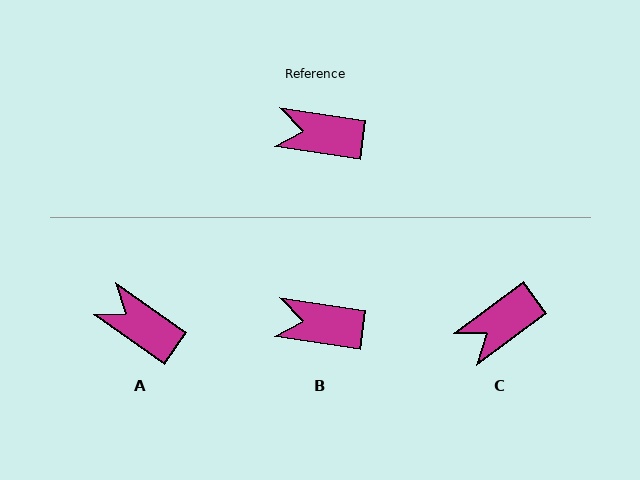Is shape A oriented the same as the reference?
No, it is off by about 27 degrees.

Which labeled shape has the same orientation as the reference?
B.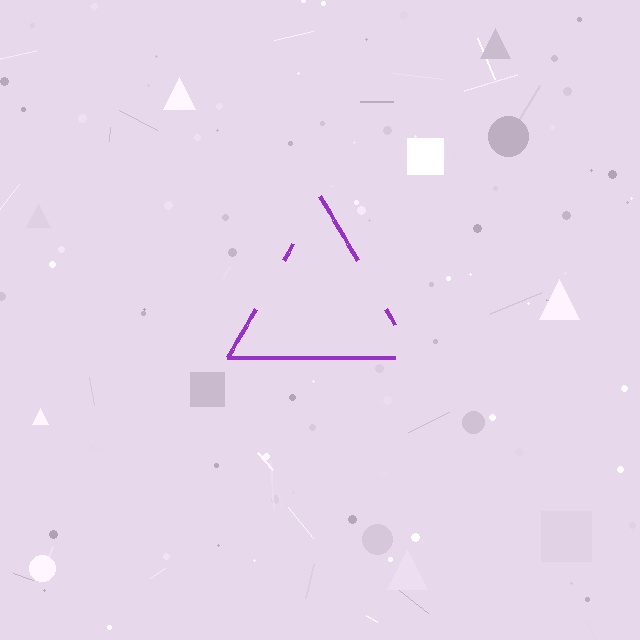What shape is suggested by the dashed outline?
The dashed outline suggests a triangle.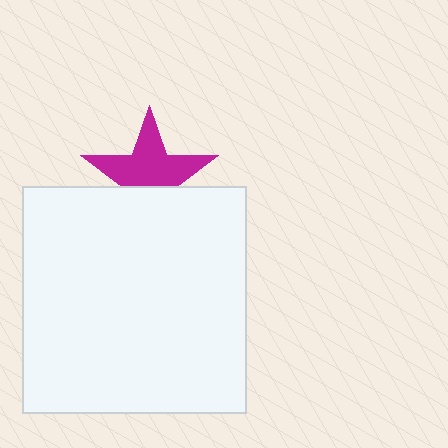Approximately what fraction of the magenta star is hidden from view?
Roughly 38% of the magenta star is hidden behind the white rectangle.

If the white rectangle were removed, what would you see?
You would see the complete magenta star.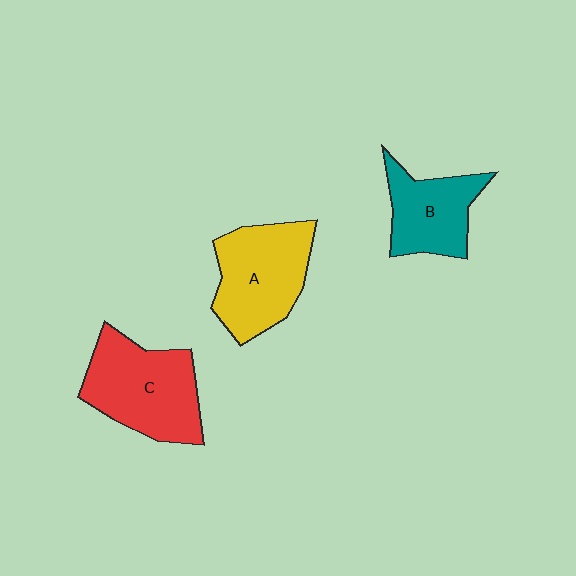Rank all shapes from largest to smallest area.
From largest to smallest: C (red), A (yellow), B (teal).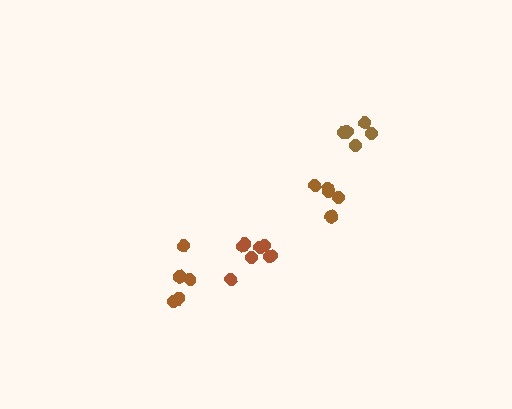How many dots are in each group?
Group 1: 6 dots, Group 2: 8 dots, Group 3: 5 dots, Group 4: 5 dots (24 total).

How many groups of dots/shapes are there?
There are 4 groups.